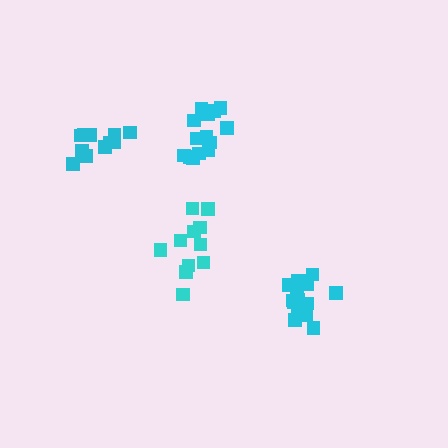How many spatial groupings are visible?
There are 4 spatial groupings.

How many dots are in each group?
Group 1: 11 dots, Group 2: 15 dots, Group 3: 14 dots, Group 4: 11 dots (51 total).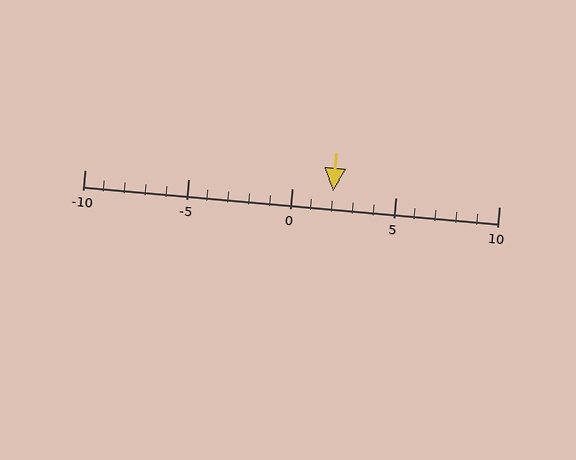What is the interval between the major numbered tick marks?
The major tick marks are spaced 5 units apart.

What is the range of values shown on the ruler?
The ruler shows values from -10 to 10.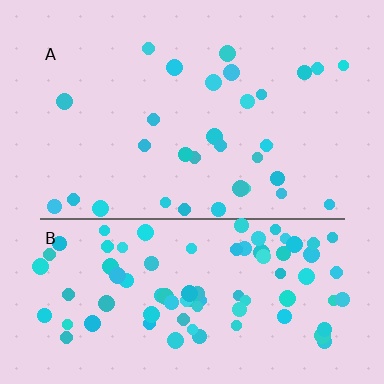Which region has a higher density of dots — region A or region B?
B (the bottom).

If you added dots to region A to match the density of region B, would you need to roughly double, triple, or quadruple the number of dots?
Approximately triple.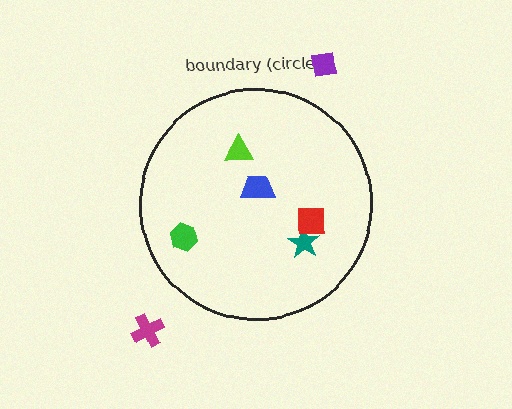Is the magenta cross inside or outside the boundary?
Outside.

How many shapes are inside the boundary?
5 inside, 2 outside.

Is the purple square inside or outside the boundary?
Outside.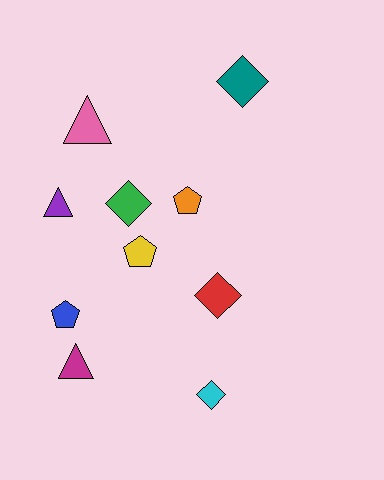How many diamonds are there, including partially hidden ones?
There are 4 diamonds.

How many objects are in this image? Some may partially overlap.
There are 10 objects.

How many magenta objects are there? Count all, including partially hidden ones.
There is 1 magenta object.